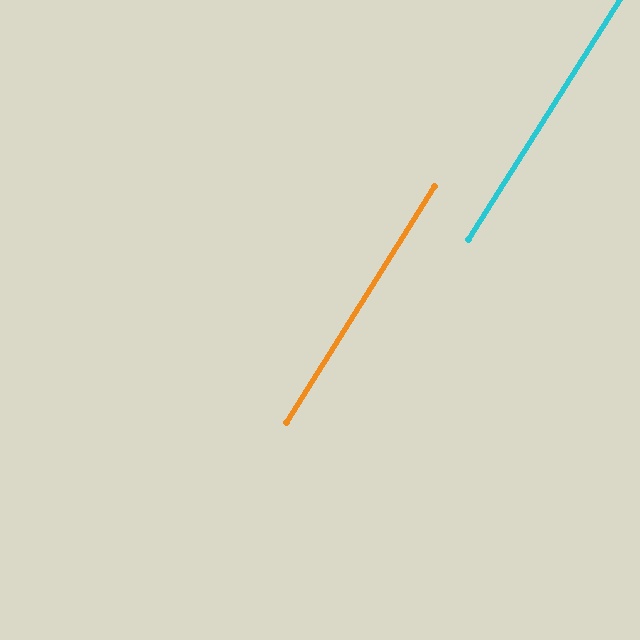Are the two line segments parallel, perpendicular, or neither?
Parallel — their directions differ by only 0.3°.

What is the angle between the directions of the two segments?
Approximately 0 degrees.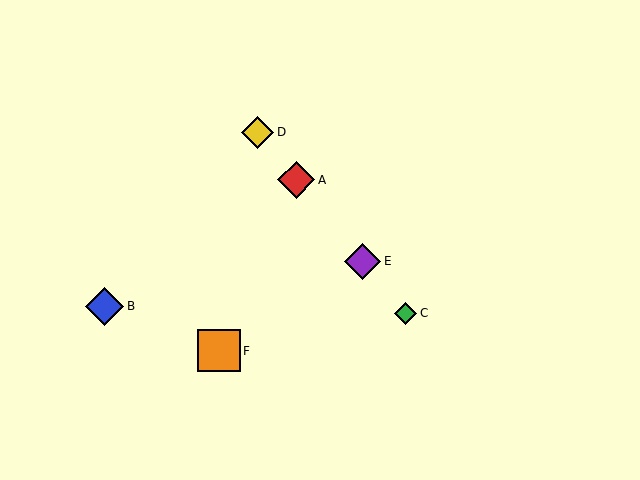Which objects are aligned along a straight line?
Objects A, C, D, E are aligned along a straight line.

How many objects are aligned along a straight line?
4 objects (A, C, D, E) are aligned along a straight line.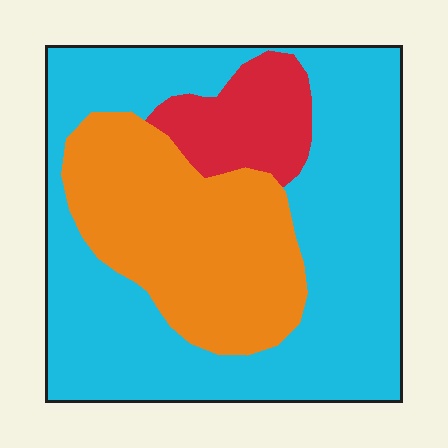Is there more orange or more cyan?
Cyan.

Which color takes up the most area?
Cyan, at roughly 60%.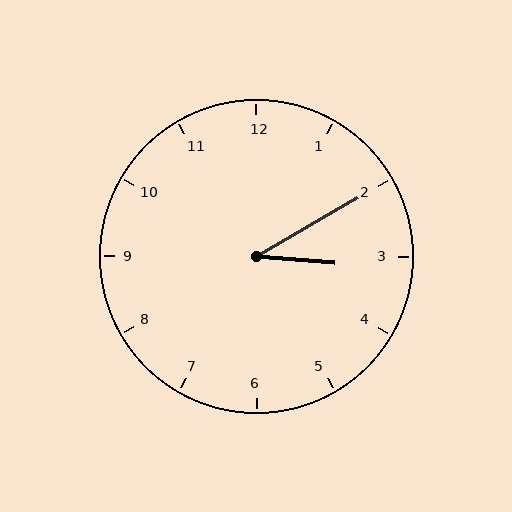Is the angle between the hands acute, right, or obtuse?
It is acute.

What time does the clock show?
3:10.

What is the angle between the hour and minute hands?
Approximately 35 degrees.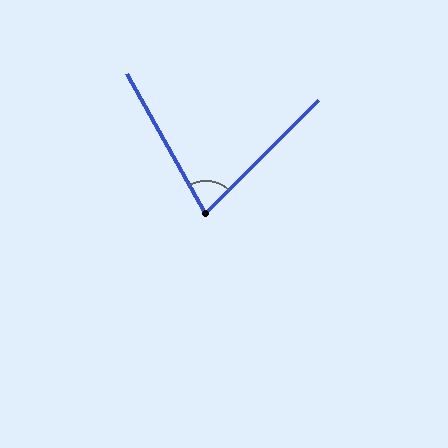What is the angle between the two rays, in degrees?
Approximately 74 degrees.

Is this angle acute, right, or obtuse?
It is acute.